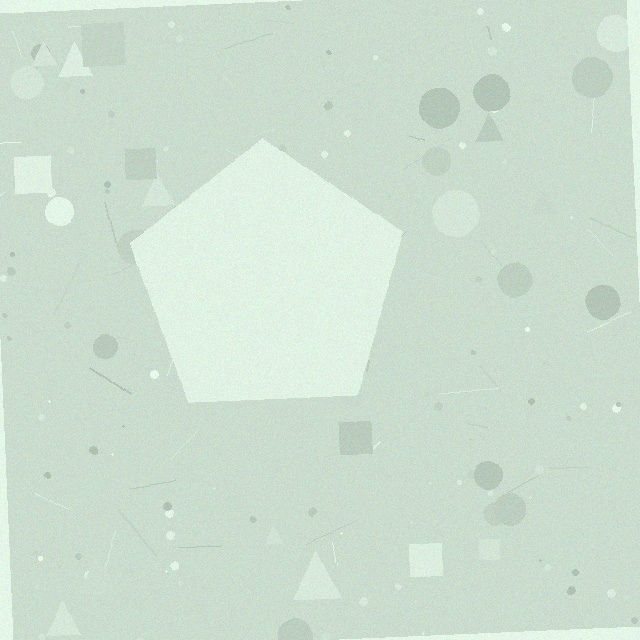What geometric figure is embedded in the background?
A pentagon is embedded in the background.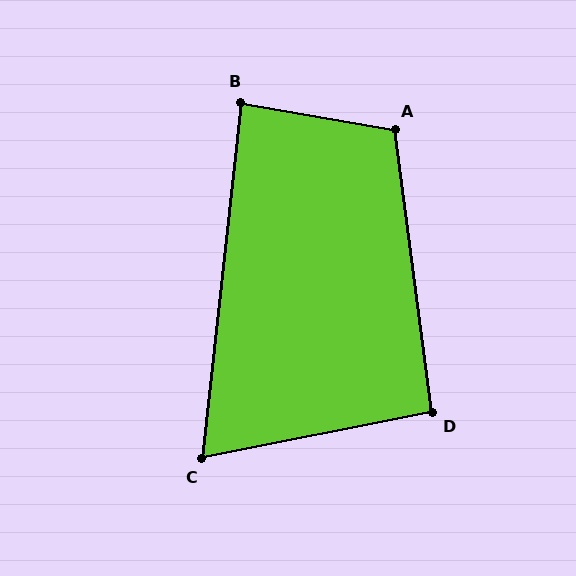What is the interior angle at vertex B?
Approximately 86 degrees (approximately right).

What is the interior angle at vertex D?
Approximately 94 degrees (approximately right).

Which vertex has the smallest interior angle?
C, at approximately 73 degrees.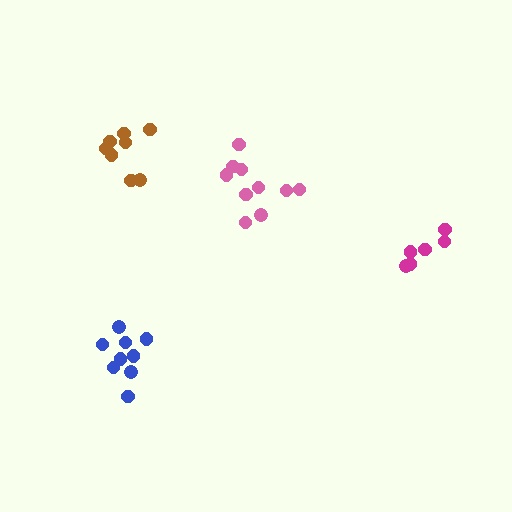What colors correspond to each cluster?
The clusters are colored: magenta, pink, blue, brown.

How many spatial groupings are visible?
There are 4 spatial groupings.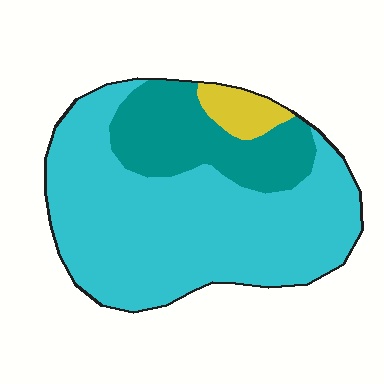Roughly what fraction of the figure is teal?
Teal covers roughly 25% of the figure.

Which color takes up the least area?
Yellow, at roughly 5%.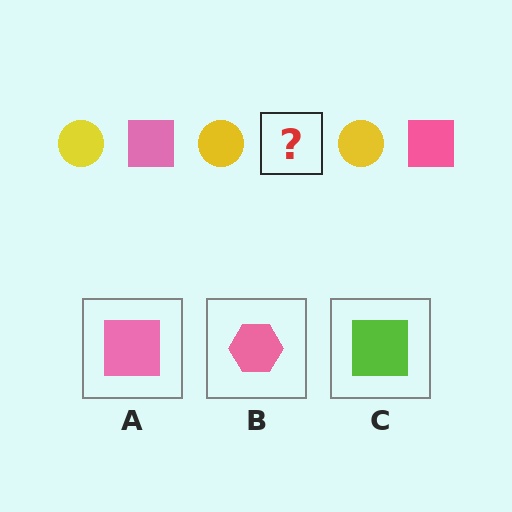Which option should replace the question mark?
Option A.